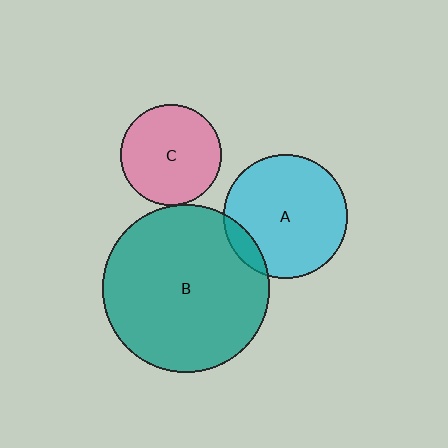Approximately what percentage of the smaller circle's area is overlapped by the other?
Approximately 5%.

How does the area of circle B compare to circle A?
Approximately 1.8 times.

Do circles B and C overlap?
Yes.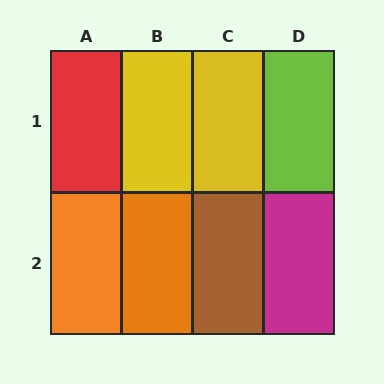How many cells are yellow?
2 cells are yellow.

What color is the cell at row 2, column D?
Magenta.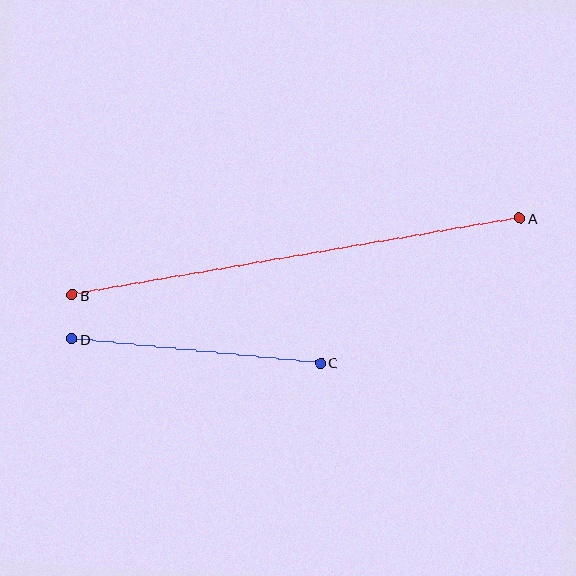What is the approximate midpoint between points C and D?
The midpoint is at approximately (196, 351) pixels.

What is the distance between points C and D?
The distance is approximately 249 pixels.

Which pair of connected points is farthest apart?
Points A and B are farthest apart.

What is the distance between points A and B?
The distance is approximately 454 pixels.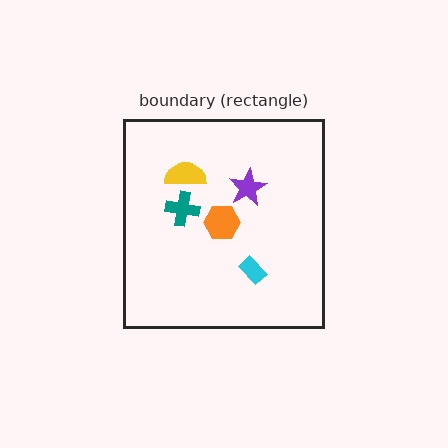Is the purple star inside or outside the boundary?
Inside.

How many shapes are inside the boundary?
5 inside, 0 outside.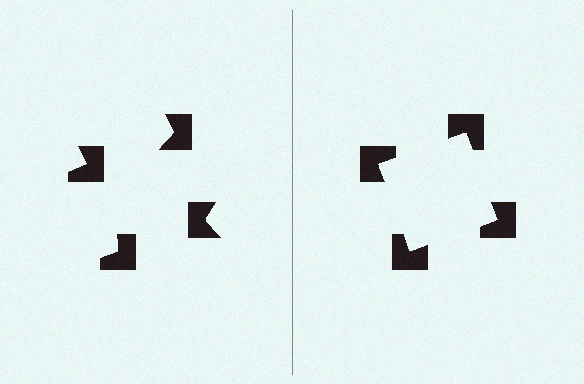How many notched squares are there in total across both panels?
8 — 4 on each side.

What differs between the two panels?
The notched squares are positioned identically on both sides; only the wedge orientations differ. On the right they align to a square; on the left they are misaligned.